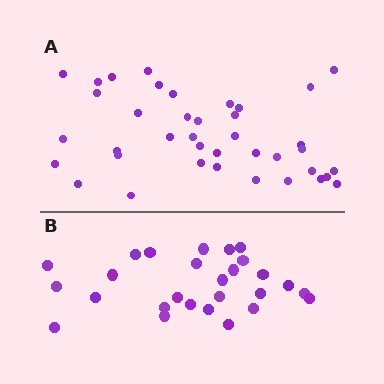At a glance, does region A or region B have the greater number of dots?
Region A (the top region) has more dots.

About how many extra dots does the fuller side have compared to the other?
Region A has roughly 12 or so more dots than region B.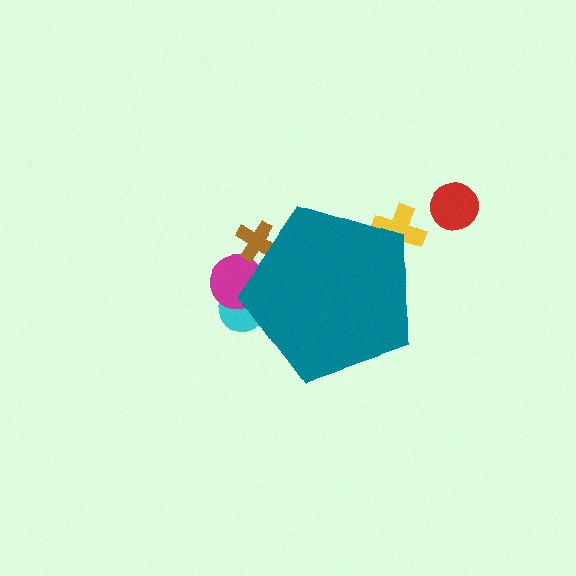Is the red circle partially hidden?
No, the red circle is fully visible.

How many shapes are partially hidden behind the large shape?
4 shapes are partially hidden.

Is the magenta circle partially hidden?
Yes, the magenta circle is partially hidden behind the teal pentagon.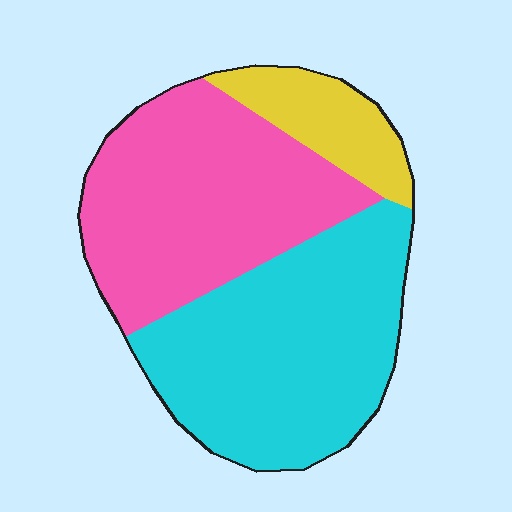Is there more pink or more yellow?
Pink.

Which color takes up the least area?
Yellow, at roughly 15%.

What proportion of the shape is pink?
Pink covers 42% of the shape.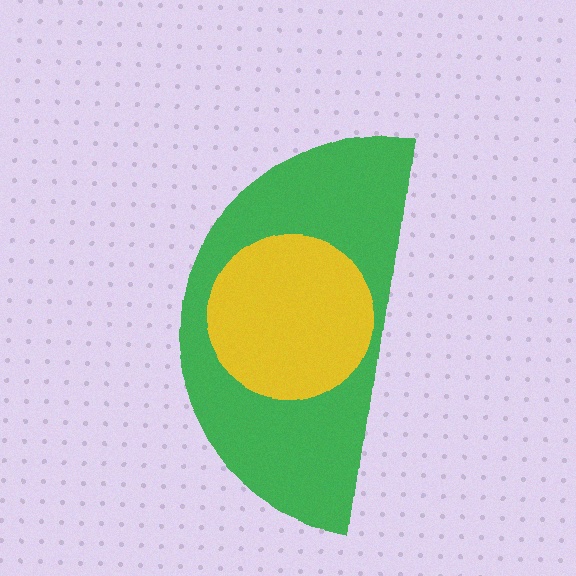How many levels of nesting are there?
2.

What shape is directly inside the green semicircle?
The yellow circle.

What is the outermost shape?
The green semicircle.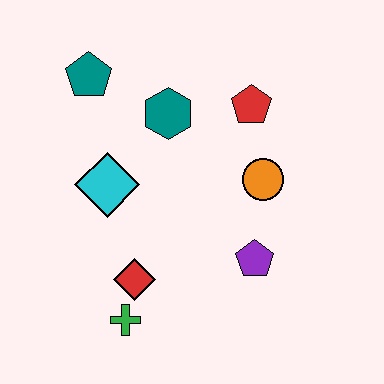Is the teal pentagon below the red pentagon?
No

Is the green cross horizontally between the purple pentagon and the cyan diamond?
Yes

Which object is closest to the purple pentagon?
The orange circle is closest to the purple pentagon.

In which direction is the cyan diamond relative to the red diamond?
The cyan diamond is above the red diamond.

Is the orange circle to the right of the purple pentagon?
Yes